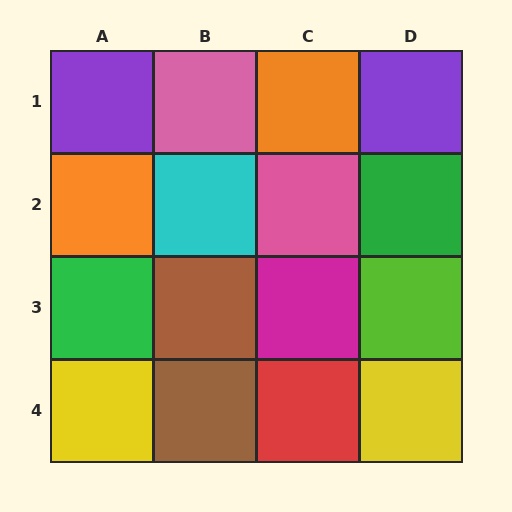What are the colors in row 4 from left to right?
Yellow, brown, red, yellow.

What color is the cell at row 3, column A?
Green.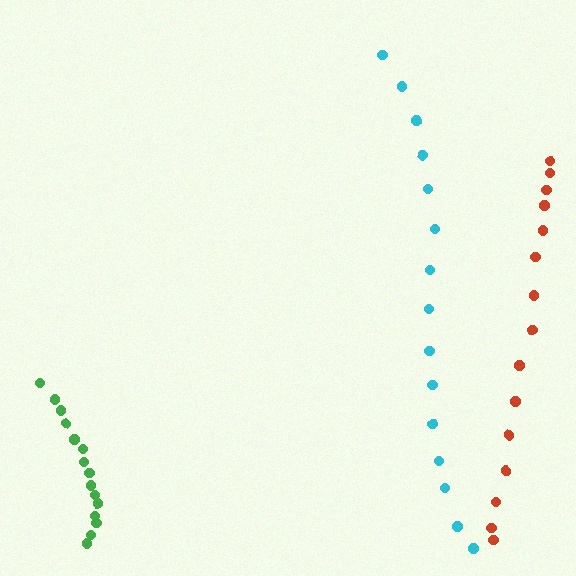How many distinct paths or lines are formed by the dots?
There are 3 distinct paths.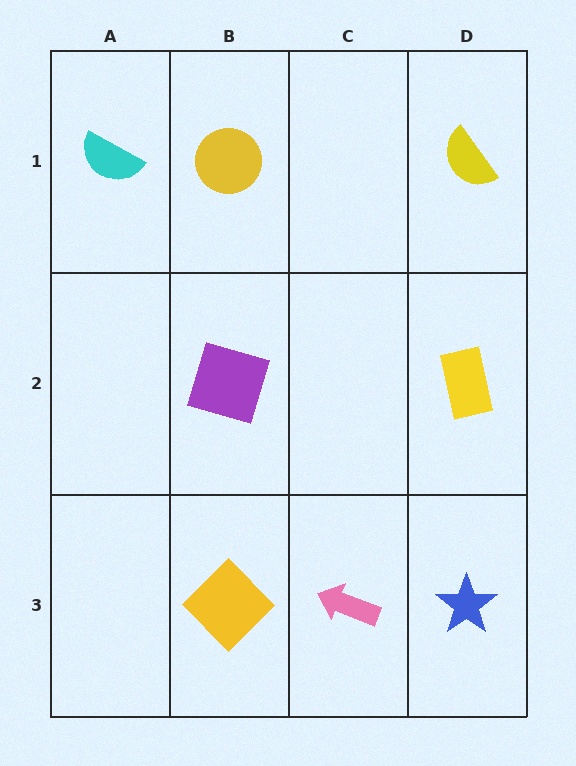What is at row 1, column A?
A cyan semicircle.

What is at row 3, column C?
A pink arrow.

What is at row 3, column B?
A yellow diamond.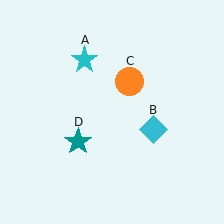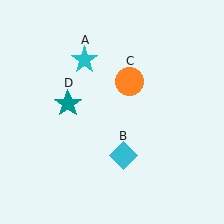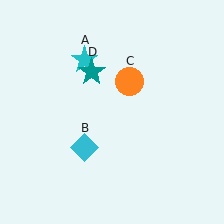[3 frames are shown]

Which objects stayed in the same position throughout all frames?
Cyan star (object A) and orange circle (object C) remained stationary.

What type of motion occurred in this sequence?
The cyan diamond (object B), teal star (object D) rotated clockwise around the center of the scene.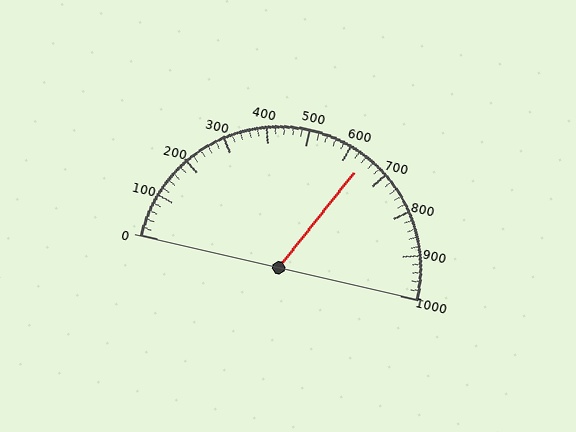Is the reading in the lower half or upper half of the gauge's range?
The reading is in the upper half of the range (0 to 1000).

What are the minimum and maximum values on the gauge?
The gauge ranges from 0 to 1000.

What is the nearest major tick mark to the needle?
The nearest major tick mark is 600.